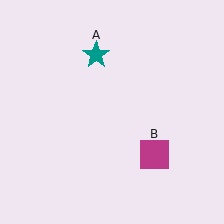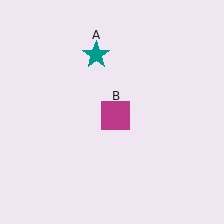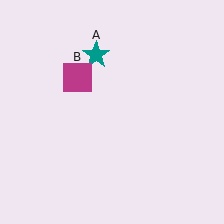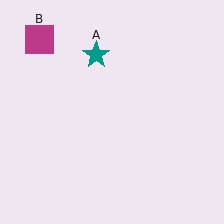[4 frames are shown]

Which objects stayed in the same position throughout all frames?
Teal star (object A) remained stationary.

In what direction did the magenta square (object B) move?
The magenta square (object B) moved up and to the left.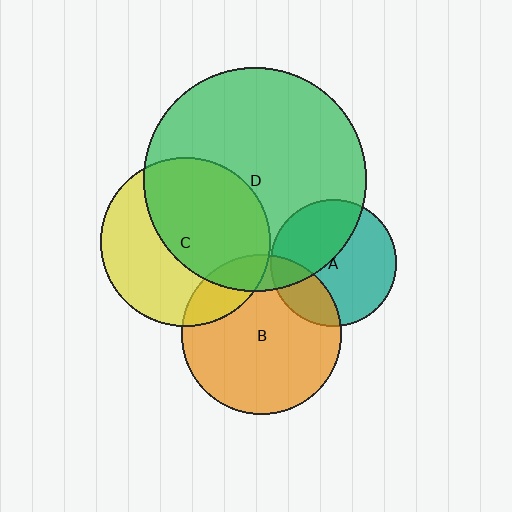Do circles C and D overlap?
Yes.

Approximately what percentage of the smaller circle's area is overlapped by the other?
Approximately 55%.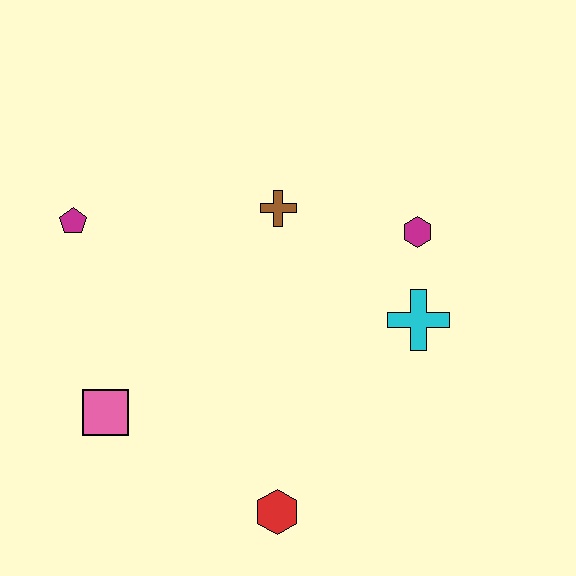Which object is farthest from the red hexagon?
The magenta pentagon is farthest from the red hexagon.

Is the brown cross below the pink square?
No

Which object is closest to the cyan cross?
The magenta hexagon is closest to the cyan cross.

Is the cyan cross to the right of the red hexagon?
Yes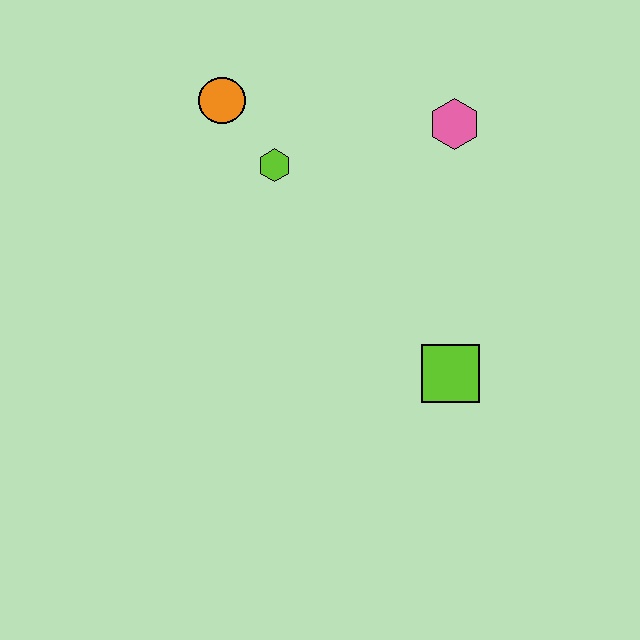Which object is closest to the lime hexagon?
The orange circle is closest to the lime hexagon.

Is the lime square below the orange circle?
Yes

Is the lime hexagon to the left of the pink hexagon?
Yes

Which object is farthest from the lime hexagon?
The lime square is farthest from the lime hexagon.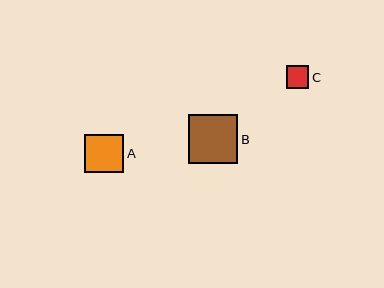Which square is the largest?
Square B is the largest with a size of approximately 49 pixels.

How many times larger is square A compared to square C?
Square A is approximately 1.7 times the size of square C.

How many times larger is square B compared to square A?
Square B is approximately 1.3 times the size of square A.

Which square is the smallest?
Square C is the smallest with a size of approximately 23 pixels.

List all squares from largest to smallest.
From largest to smallest: B, A, C.